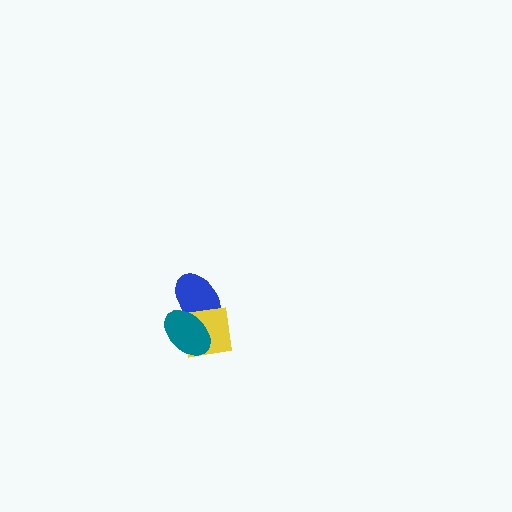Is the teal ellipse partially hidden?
No, no other shape covers it.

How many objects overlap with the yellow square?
2 objects overlap with the yellow square.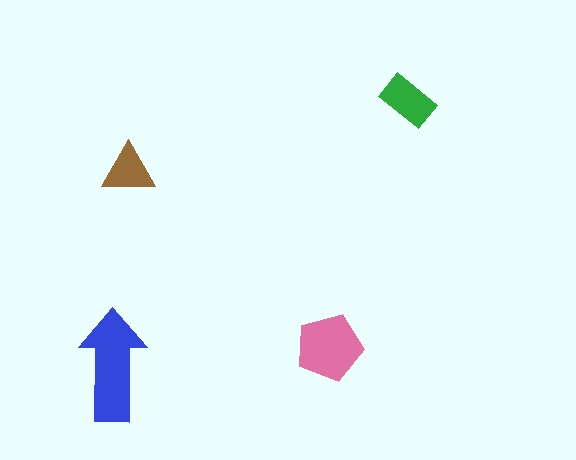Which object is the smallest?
The brown triangle.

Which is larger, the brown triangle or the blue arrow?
The blue arrow.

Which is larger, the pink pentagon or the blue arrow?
The blue arrow.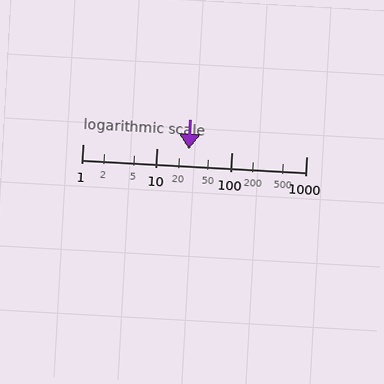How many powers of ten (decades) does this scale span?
The scale spans 3 decades, from 1 to 1000.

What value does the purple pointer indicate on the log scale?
The pointer indicates approximately 27.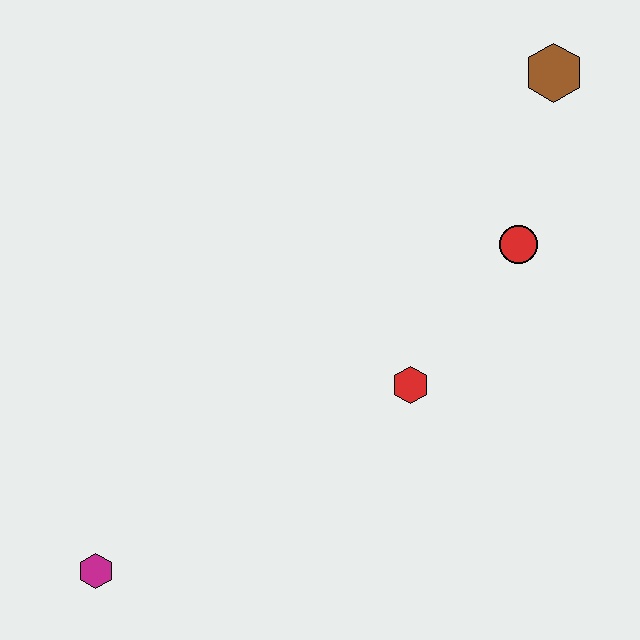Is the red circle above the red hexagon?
Yes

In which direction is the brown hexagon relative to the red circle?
The brown hexagon is above the red circle.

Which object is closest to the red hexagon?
The red circle is closest to the red hexagon.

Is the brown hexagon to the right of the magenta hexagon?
Yes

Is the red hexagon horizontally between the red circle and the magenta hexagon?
Yes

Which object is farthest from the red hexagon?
The magenta hexagon is farthest from the red hexagon.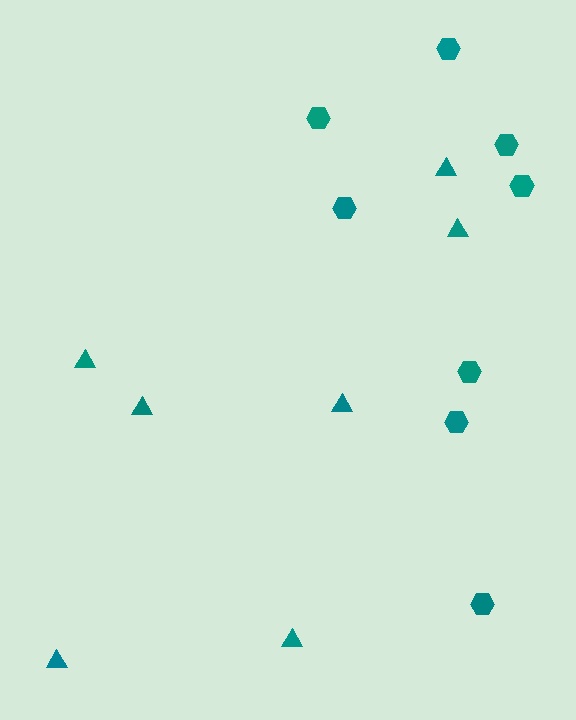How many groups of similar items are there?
There are 2 groups: one group of triangles (7) and one group of hexagons (8).